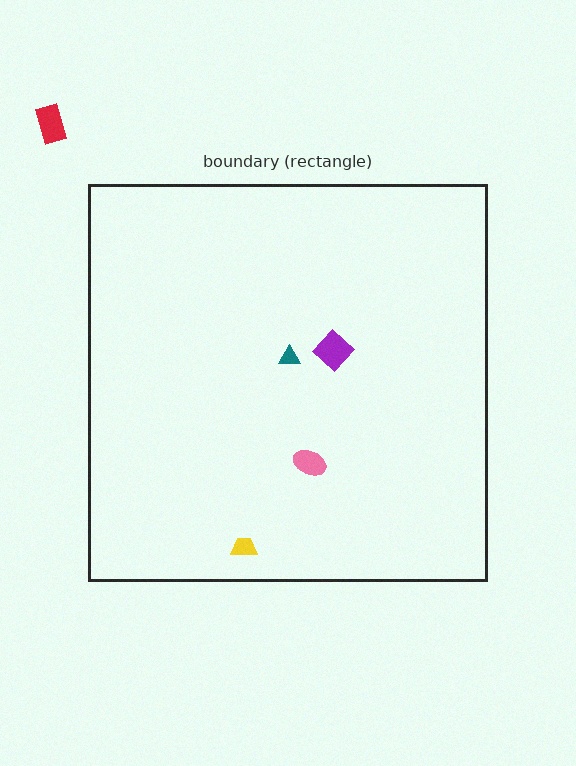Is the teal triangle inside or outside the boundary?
Inside.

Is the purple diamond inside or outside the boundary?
Inside.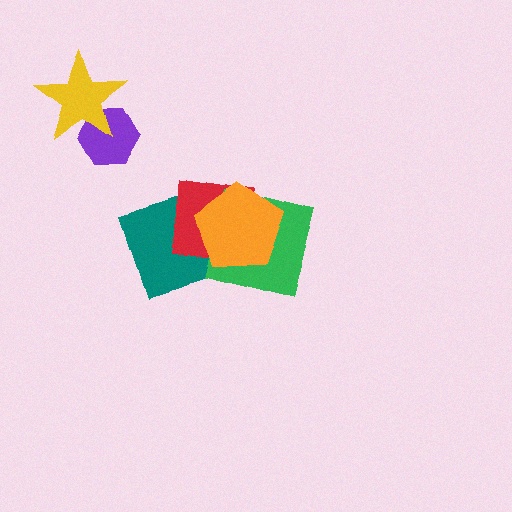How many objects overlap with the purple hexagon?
1 object overlaps with the purple hexagon.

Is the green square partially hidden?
Yes, it is partially covered by another shape.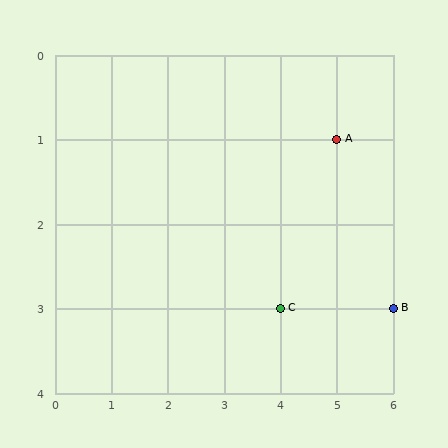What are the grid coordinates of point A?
Point A is at grid coordinates (5, 1).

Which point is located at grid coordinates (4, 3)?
Point C is at (4, 3).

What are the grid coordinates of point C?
Point C is at grid coordinates (4, 3).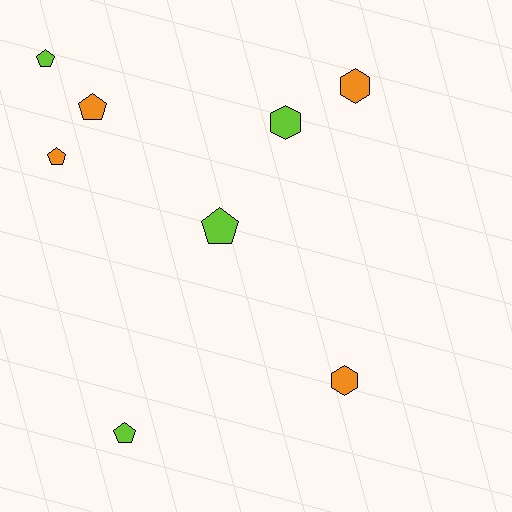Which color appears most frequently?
Lime, with 4 objects.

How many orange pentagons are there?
There are 2 orange pentagons.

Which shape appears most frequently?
Pentagon, with 5 objects.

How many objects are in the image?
There are 8 objects.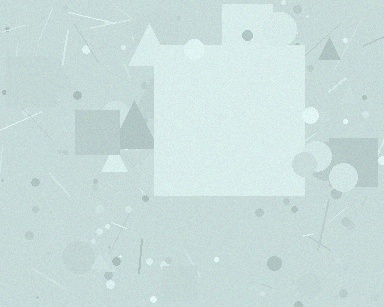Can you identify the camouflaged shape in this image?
The camouflaged shape is a square.